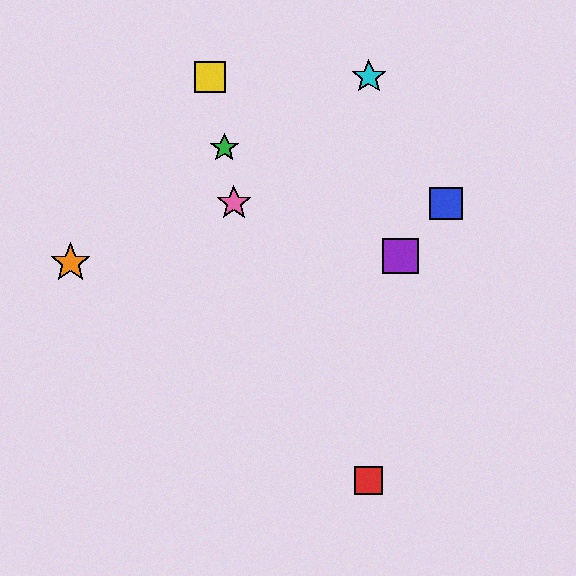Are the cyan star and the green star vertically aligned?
No, the cyan star is at x≈369 and the green star is at x≈224.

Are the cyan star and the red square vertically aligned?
Yes, both are at x≈369.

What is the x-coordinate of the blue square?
The blue square is at x≈446.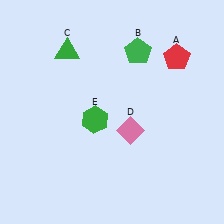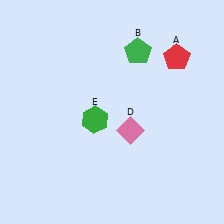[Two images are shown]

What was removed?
The green triangle (C) was removed in Image 2.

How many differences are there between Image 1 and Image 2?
There is 1 difference between the two images.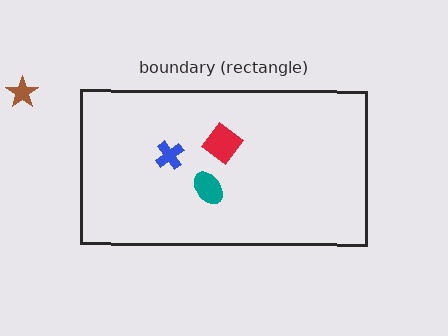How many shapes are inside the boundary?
3 inside, 1 outside.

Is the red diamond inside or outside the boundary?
Inside.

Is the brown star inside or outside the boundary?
Outside.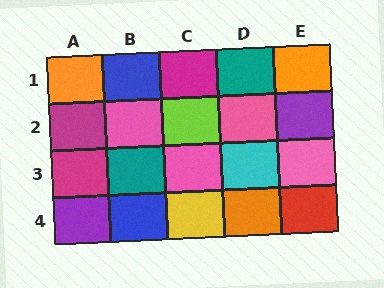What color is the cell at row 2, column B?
Pink.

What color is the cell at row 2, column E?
Purple.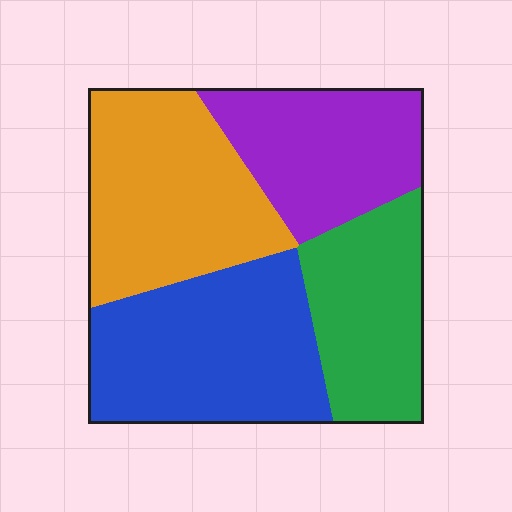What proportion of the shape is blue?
Blue takes up about one third (1/3) of the shape.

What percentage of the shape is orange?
Orange takes up about one quarter (1/4) of the shape.